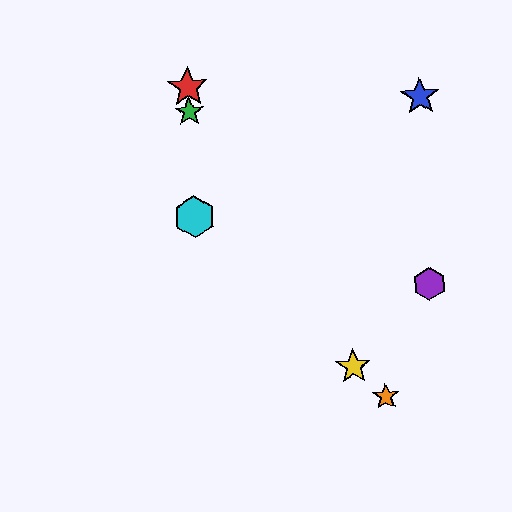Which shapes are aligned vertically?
The red star, the green star, the cyan hexagon are aligned vertically.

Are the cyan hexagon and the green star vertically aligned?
Yes, both are at x≈194.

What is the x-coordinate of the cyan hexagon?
The cyan hexagon is at x≈194.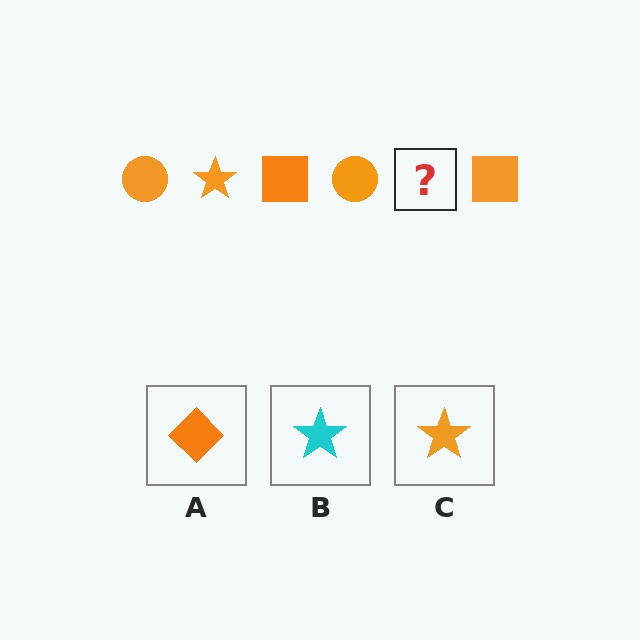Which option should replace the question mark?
Option C.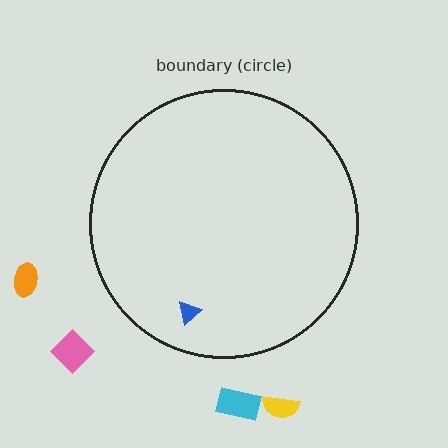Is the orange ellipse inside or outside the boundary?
Outside.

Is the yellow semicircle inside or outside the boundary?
Outside.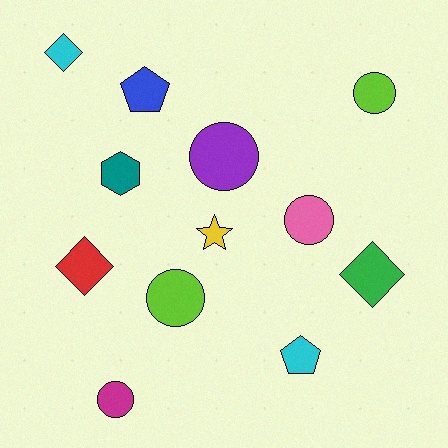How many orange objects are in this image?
There are no orange objects.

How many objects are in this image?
There are 12 objects.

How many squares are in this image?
There are no squares.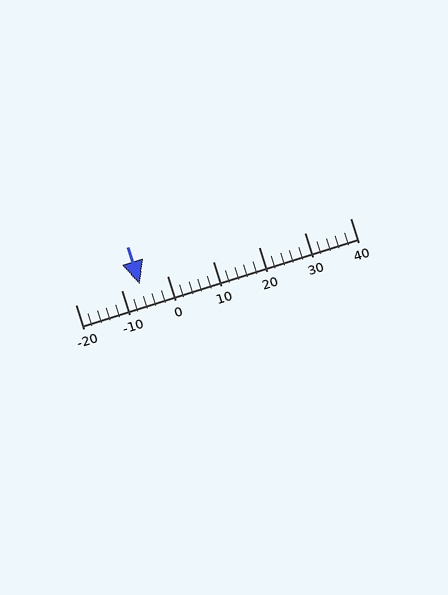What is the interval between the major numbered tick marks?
The major tick marks are spaced 10 units apart.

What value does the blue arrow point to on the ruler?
The blue arrow points to approximately -6.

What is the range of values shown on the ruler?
The ruler shows values from -20 to 40.